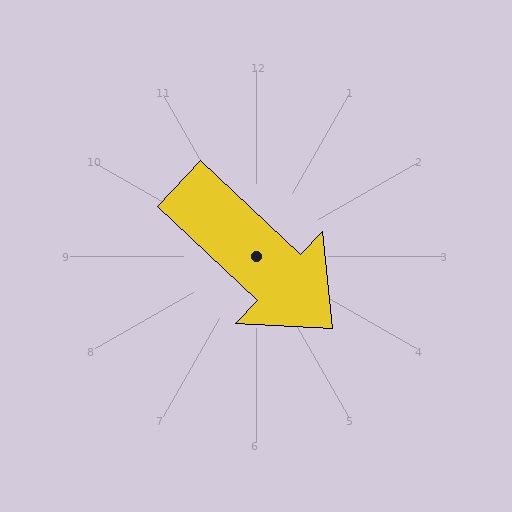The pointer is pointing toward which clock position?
Roughly 4 o'clock.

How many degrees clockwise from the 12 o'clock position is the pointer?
Approximately 133 degrees.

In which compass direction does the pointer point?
Southeast.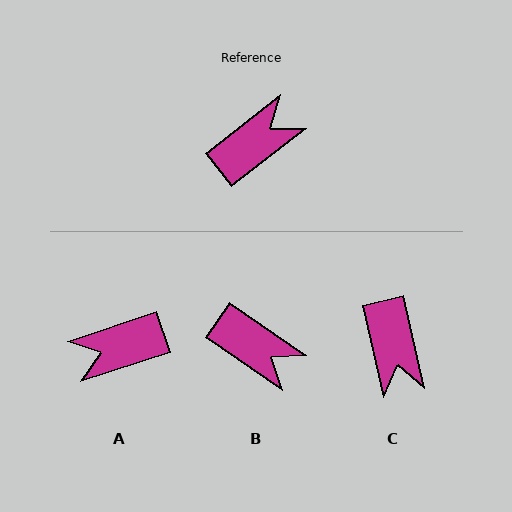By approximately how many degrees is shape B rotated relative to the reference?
Approximately 73 degrees clockwise.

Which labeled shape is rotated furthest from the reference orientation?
A, about 160 degrees away.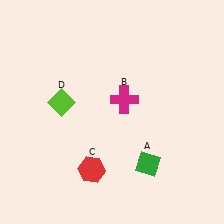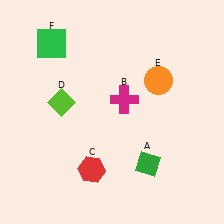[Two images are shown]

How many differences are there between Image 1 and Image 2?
There are 2 differences between the two images.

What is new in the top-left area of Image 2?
A green square (F) was added in the top-left area of Image 2.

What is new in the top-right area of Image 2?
An orange circle (E) was added in the top-right area of Image 2.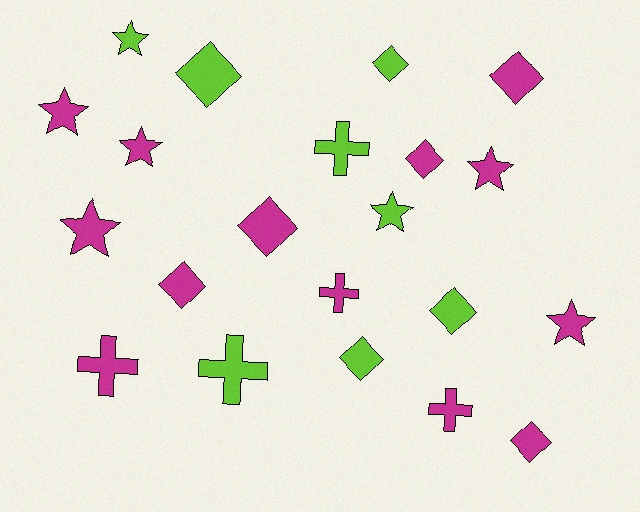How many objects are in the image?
There are 21 objects.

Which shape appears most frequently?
Diamond, with 9 objects.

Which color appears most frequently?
Magenta, with 13 objects.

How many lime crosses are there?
There are 2 lime crosses.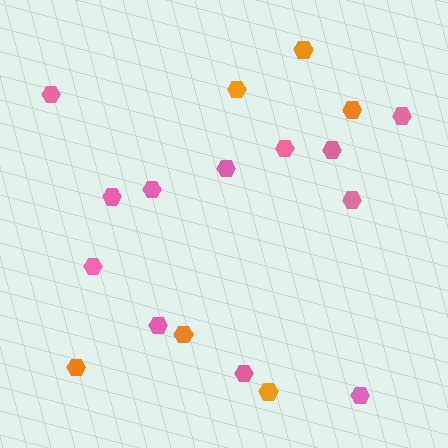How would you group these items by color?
There are 2 groups: one group of pink hexagons (12) and one group of orange hexagons (6).